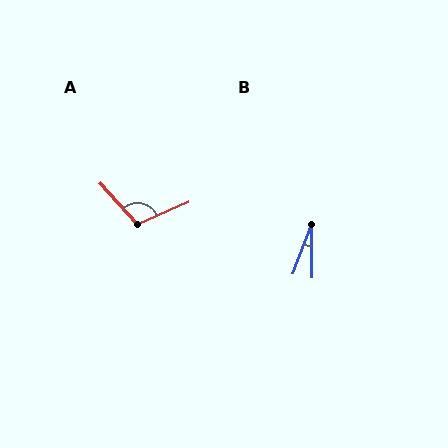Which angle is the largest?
A, at approximately 108 degrees.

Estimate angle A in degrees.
Approximately 108 degrees.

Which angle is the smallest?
B, at approximately 21 degrees.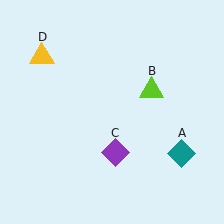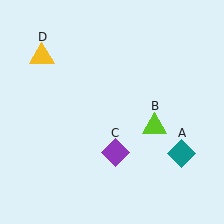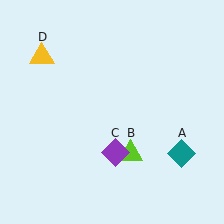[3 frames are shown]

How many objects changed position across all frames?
1 object changed position: lime triangle (object B).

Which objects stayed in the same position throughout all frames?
Teal diamond (object A) and purple diamond (object C) and yellow triangle (object D) remained stationary.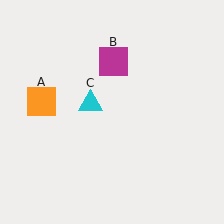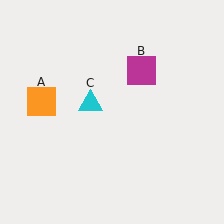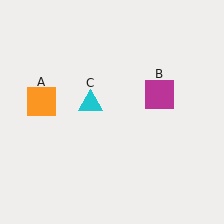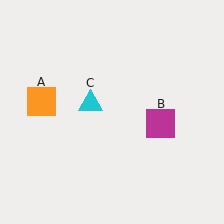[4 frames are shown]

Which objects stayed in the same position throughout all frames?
Orange square (object A) and cyan triangle (object C) remained stationary.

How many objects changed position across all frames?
1 object changed position: magenta square (object B).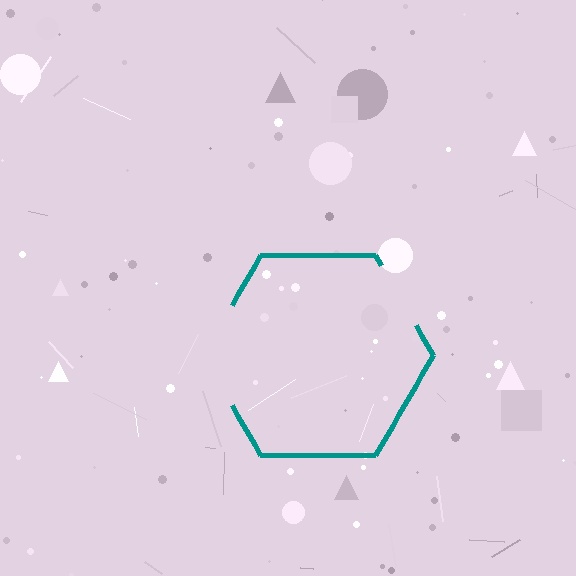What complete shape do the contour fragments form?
The contour fragments form a hexagon.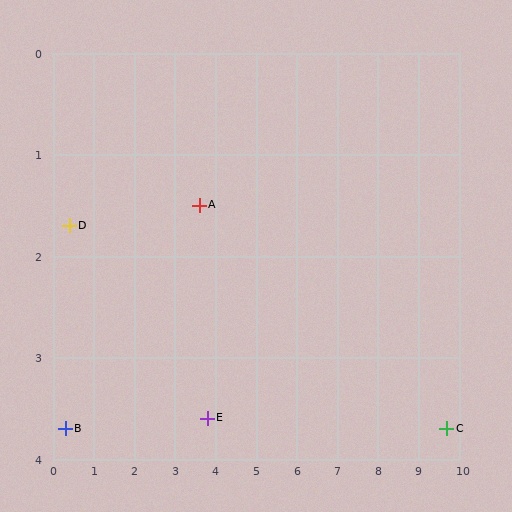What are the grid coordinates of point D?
Point D is at approximately (0.4, 1.7).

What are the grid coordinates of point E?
Point E is at approximately (3.8, 3.6).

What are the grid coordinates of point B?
Point B is at approximately (0.3, 3.7).